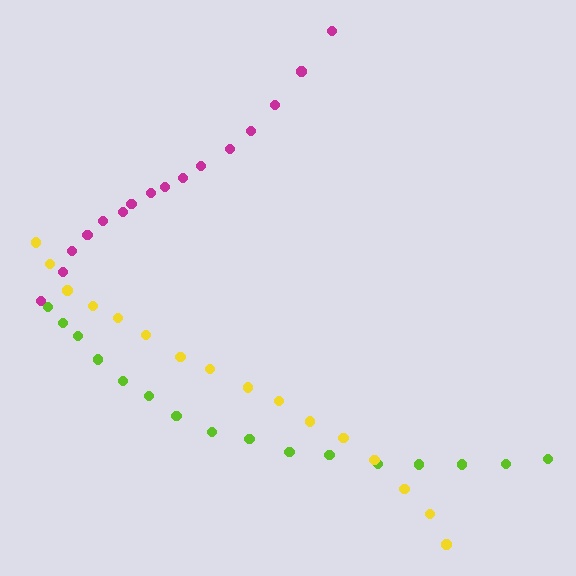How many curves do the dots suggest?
There are 3 distinct paths.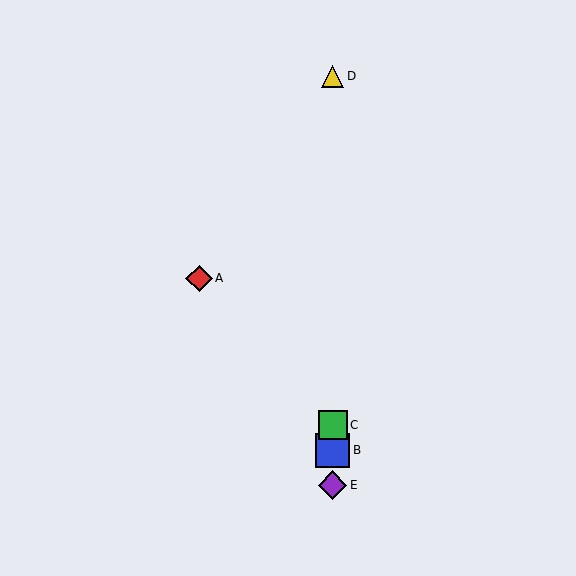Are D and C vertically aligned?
Yes, both are at x≈333.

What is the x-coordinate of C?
Object C is at x≈333.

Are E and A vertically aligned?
No, E is at x≈333 and A is at x≈199.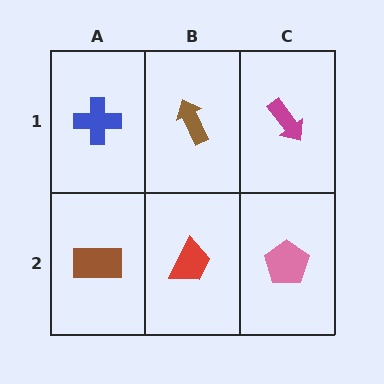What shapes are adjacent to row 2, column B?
A brown arrow (row 1, column B), a brown rectangle (row 2, column A), a pink pentagon (row 2, column C).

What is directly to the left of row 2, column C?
A red trapezoid.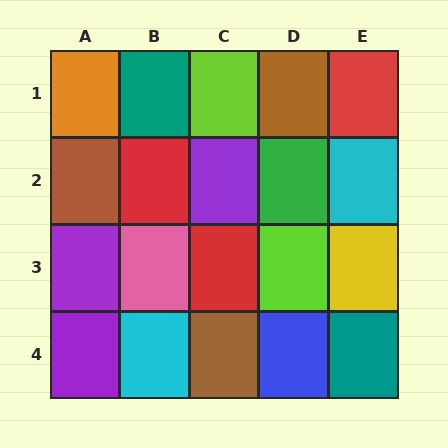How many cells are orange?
1 cell is orange.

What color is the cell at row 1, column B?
Teal.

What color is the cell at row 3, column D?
Lime.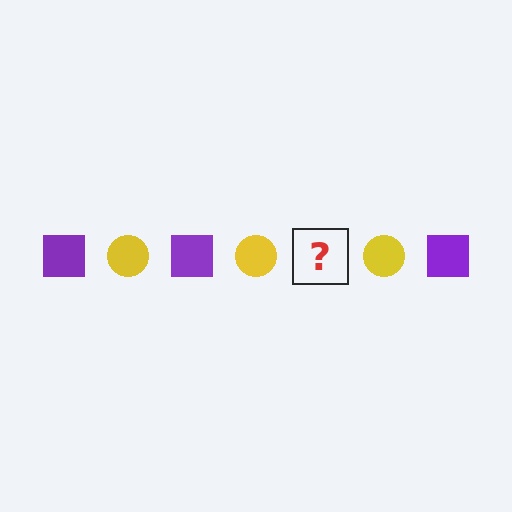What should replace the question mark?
The question mark should be replaced with a purple square.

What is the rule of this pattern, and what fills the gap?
The rule is that the pattern alternates between purple square and yellow circle. The gap should be filled with a purple square.